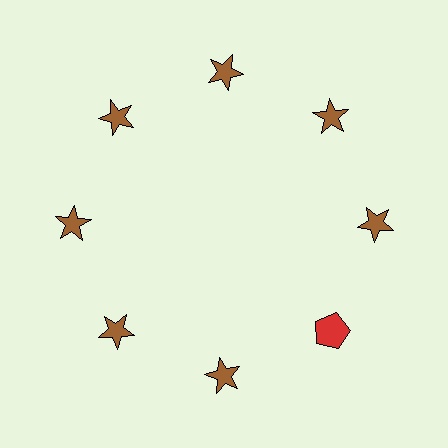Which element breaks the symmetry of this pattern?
The red pentagon at roughly the 4 o'clock position breaks the symmetry. All other shapes are brown stars.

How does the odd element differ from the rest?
It differs in both color (red instead of brown) and shape (pentagon instead of star).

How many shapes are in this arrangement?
There are 8 shapes arranged in a ring pattern.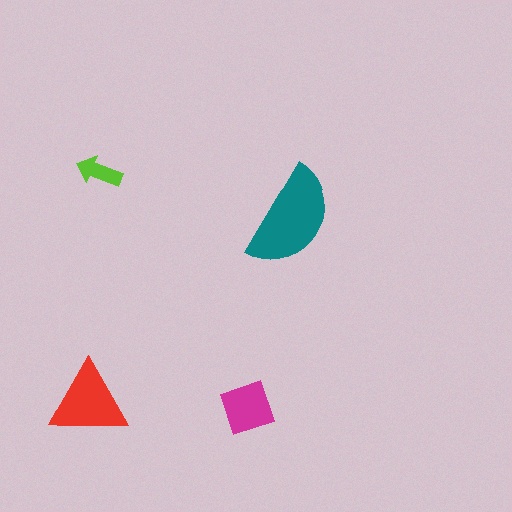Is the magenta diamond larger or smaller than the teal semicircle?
Smaller.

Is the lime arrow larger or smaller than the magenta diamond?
Smaller.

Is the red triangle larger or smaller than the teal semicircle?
Smaller.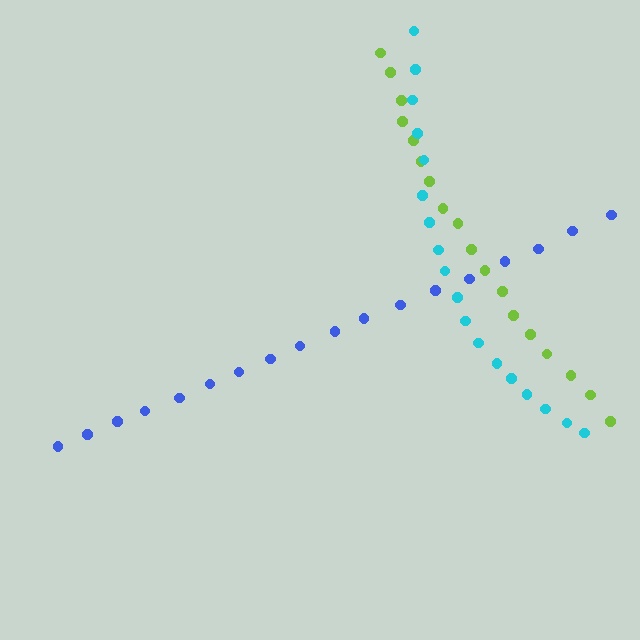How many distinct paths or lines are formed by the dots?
There are 3 distinct paths.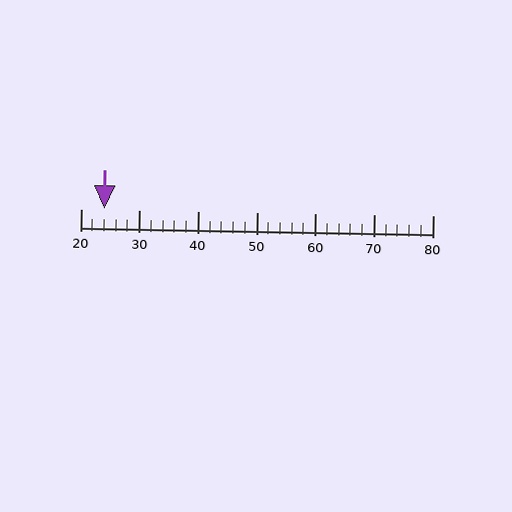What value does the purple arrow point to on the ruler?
The purple arrow points to approximately 24.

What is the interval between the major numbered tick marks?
The major tick marks are spaced 10 units apart.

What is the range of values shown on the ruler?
The ruler shows values from 20 to 80.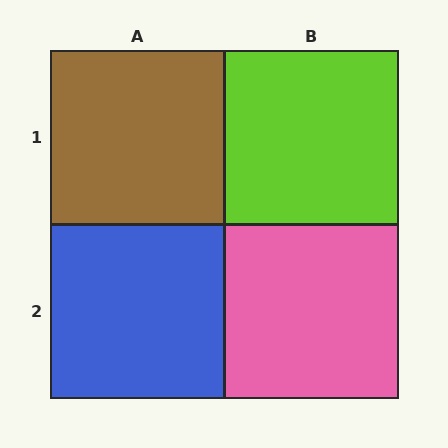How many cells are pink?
1 cell is pink.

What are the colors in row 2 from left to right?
Blue, pink.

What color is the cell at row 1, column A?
Brown.